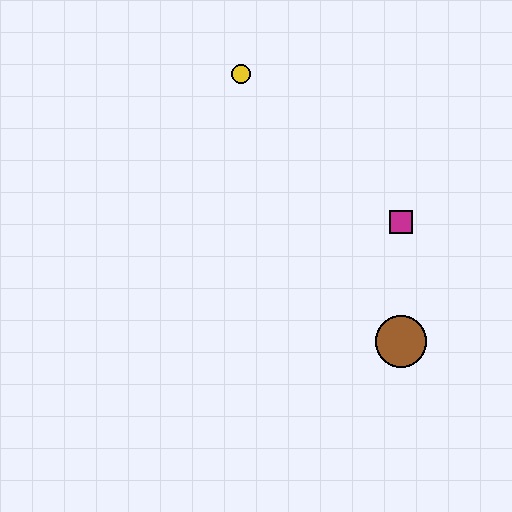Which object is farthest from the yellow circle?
The brown circle is farthest from the yellow circle.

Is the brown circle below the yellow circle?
Yes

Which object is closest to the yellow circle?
The magenta square is closest to the yellow circle.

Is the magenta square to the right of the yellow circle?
Yes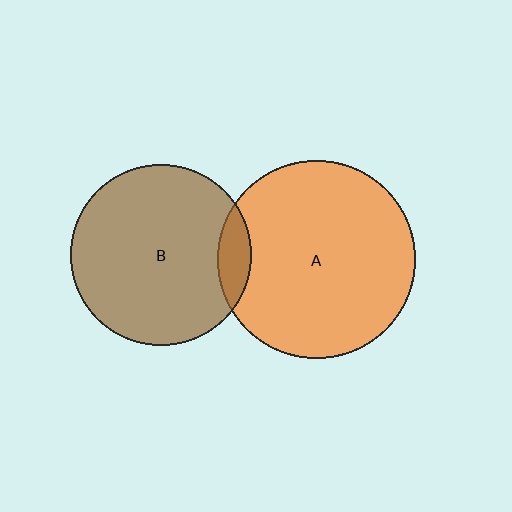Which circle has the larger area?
Circle A (orange).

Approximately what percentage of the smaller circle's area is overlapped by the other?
Approximately 10%.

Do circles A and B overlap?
Yes.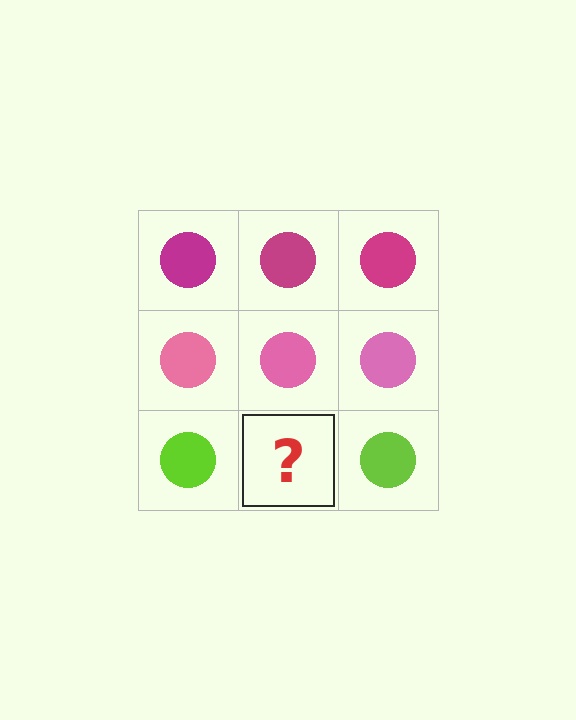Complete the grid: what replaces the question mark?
The question mark should be replaced with a lime circle.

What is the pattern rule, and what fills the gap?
The rule is that each row has a consistent color. The gap should be filled with a lime circle.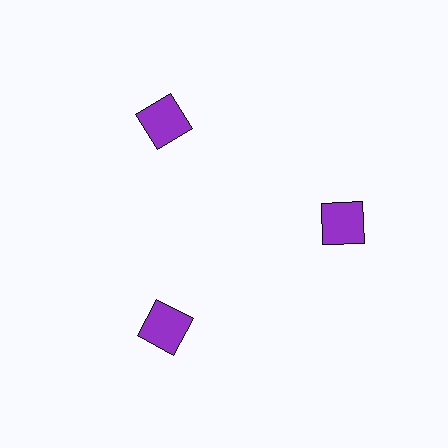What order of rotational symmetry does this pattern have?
This pattern has 3-fold rotational symmetry.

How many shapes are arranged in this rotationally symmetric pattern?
There are 3 shapes, arranged in 3 groups of 1.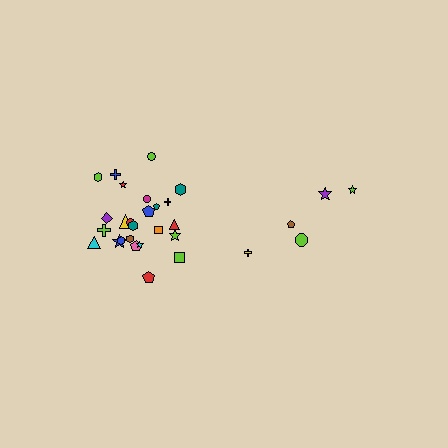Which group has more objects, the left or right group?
The left group.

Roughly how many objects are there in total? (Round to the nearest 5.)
Roughly 30 objects in total.